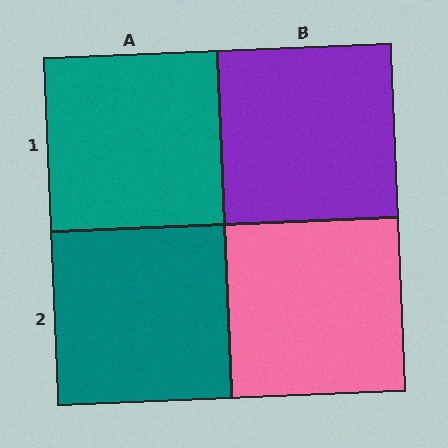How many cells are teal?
2 cells are teal.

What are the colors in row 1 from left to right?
Teal, purple.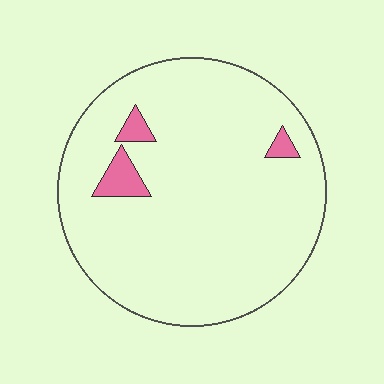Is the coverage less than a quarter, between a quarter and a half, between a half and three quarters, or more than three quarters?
Less than a quarter.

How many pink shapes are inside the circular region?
3.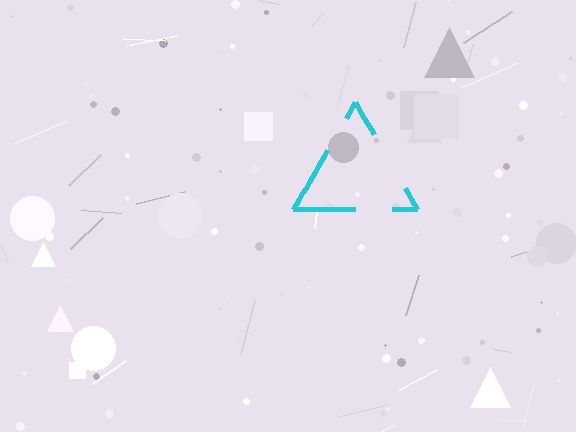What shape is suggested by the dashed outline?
The dashed outline suggests a triangle.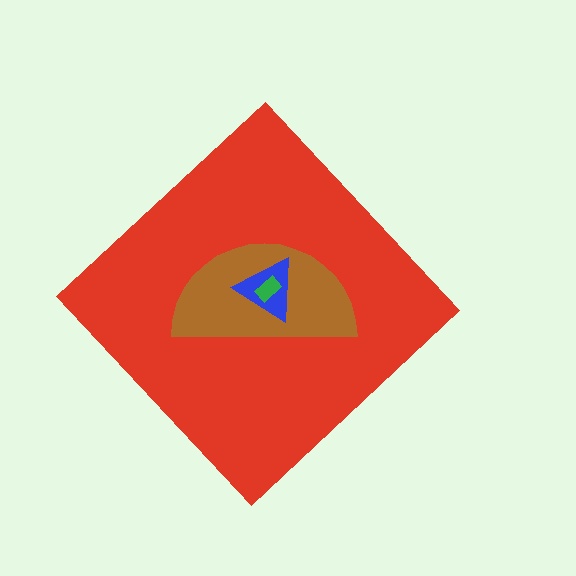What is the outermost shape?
The red diamond.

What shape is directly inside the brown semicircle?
The blue triangle.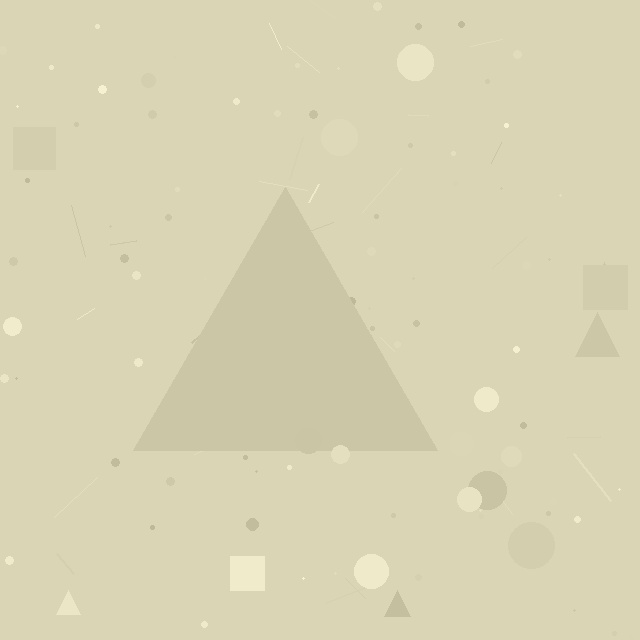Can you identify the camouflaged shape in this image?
The camouflaged shape is a triangle.